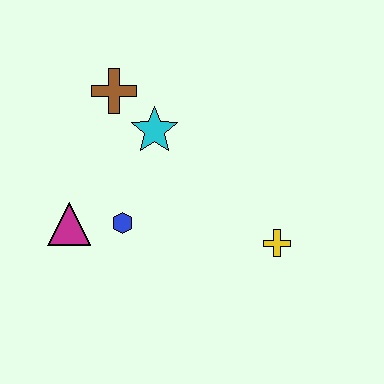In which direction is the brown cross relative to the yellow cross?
The brown cross is to the left of the yellow cross.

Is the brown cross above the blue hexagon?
Yes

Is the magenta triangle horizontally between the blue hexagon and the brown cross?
No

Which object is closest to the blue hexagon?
The magenta triangle is closest to the blue hexagon.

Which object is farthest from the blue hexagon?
The yellow cross is farthest from the blue hexagon.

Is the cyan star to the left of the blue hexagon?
No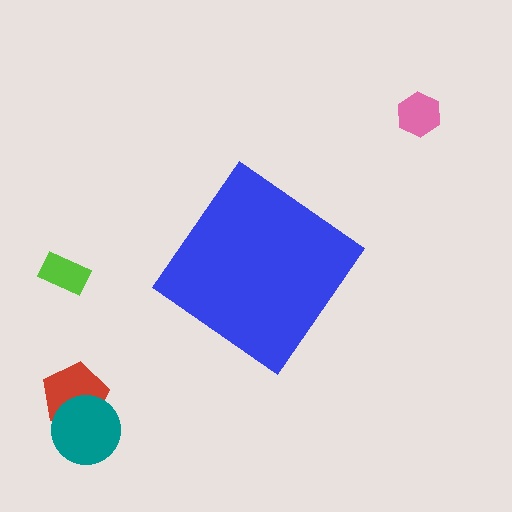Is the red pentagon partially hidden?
No, the red pentagon is fully visible.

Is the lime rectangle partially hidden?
No, the lime rectangle is fully visible.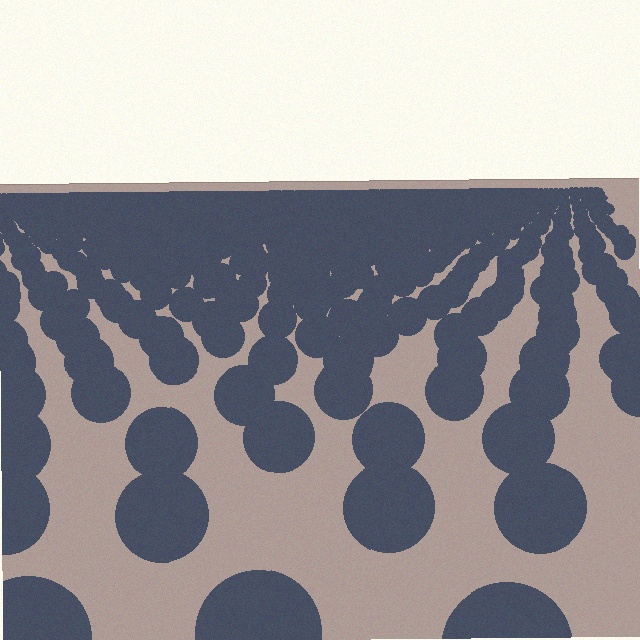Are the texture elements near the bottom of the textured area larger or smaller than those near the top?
Larger. Near the bottom, elements are closer to the viewer and appear at a bigger on-screen size.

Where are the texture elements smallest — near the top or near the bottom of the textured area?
Near the top.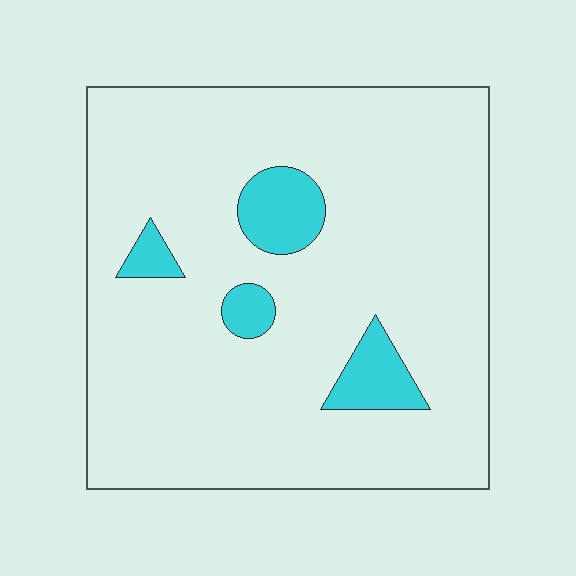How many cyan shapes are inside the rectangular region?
4.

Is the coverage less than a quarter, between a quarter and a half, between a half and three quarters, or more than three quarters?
Less than a quarter.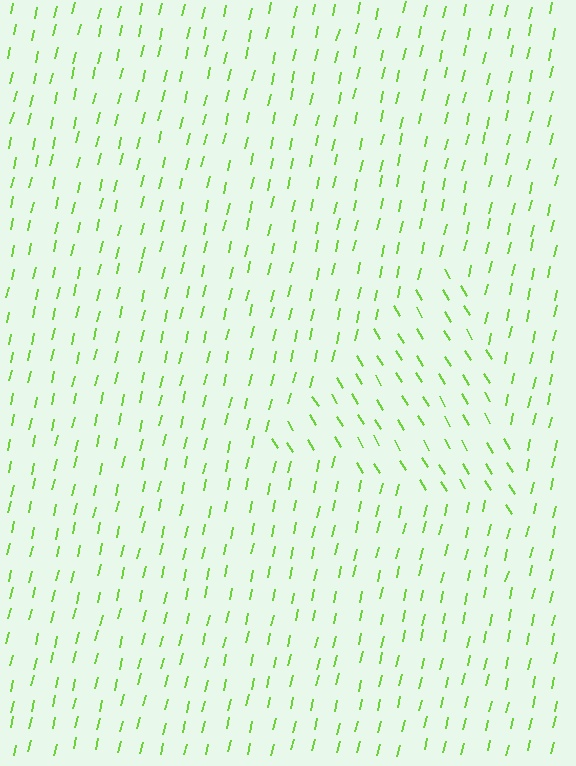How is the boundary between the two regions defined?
The boundary is defined purely by a change in line orientation (approximately 45 degrees difference). All lines are the same color and thickness.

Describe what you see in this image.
The image is filled with small lime line segments. A triangle region in the image has lines oriented differently from the surrounding lines, creating a visible texture boundary.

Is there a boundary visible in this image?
Yes, there is a texture boundary formed by a change in line orientation.